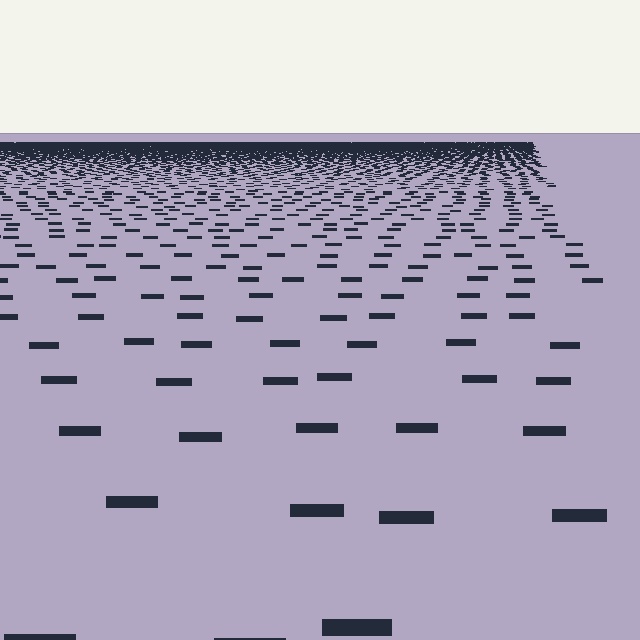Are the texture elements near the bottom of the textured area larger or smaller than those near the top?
Larger. Near the bottom, elements are closer to the viewer and appear at a bigger on-screen size.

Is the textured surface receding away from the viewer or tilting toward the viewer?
The surface is receding away from the viewer. Texture elements get smaller and denser toward the top.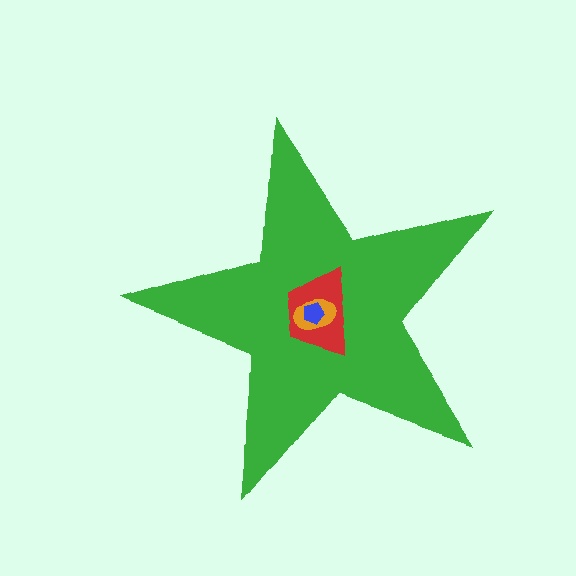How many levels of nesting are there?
4.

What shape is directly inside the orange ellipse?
The blue pentagon.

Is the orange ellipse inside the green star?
Yes.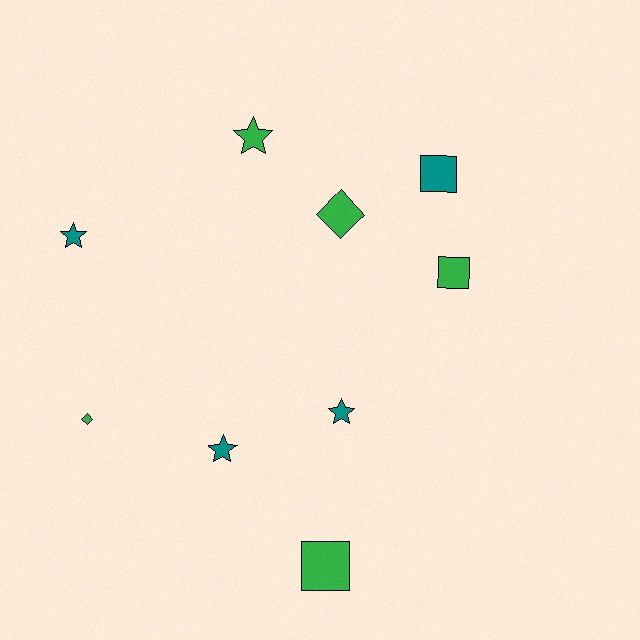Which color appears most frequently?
Green, with 5 objects.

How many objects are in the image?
There are 9 objects.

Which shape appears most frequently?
Star, with 4 objects.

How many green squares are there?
There are 2 green squares.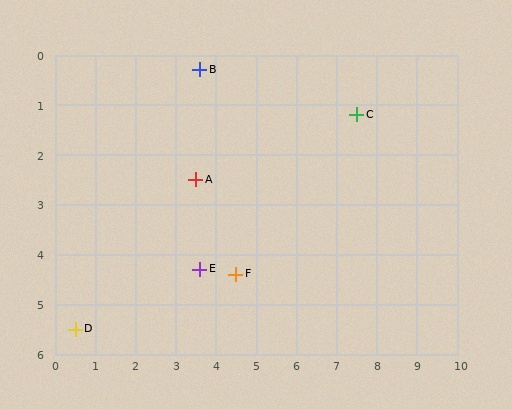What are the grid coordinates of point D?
Point D is at approximately (0.5, 5.5).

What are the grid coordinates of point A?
Point A is at approximately (3.5, 2.5).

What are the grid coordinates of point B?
Point B is at approximately (3.6, 0.3).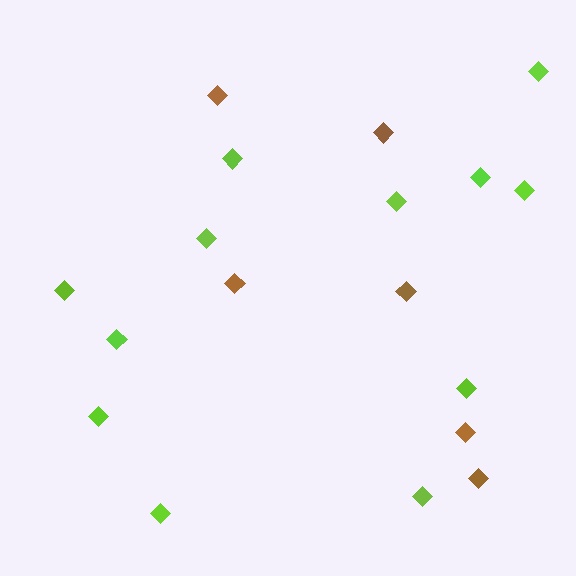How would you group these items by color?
There are 2 groups: one group of lime diamonds (12) and one group of brown diamonds (6).